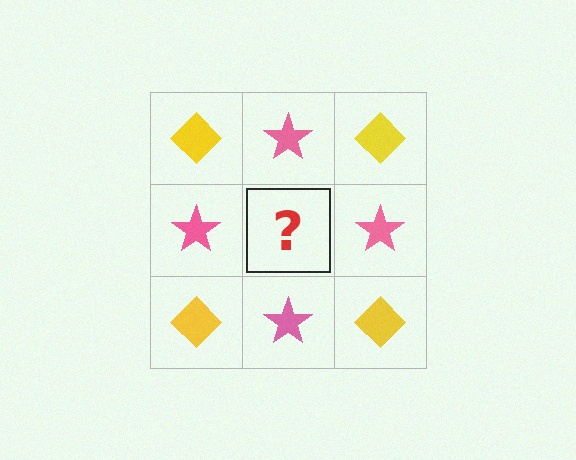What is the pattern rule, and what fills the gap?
The rule is that it alternates yellow diamond and pink star in a checkerboard pattern. The gap should be filled with a yellow diamond.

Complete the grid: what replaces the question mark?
The question mark should be replaced with a yellow diamond.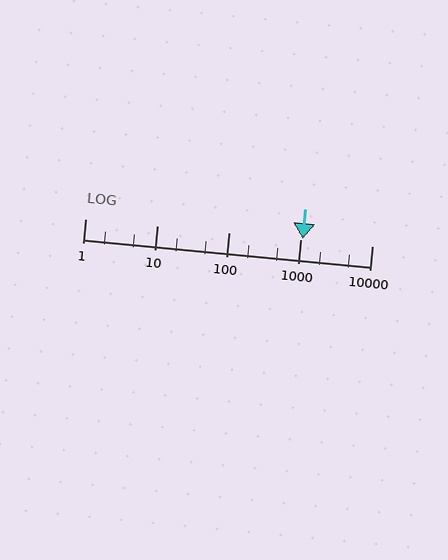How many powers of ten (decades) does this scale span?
The scale spans 4 decades, from 1 to 10000.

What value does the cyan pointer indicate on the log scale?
The pointer indicates approximately 1100.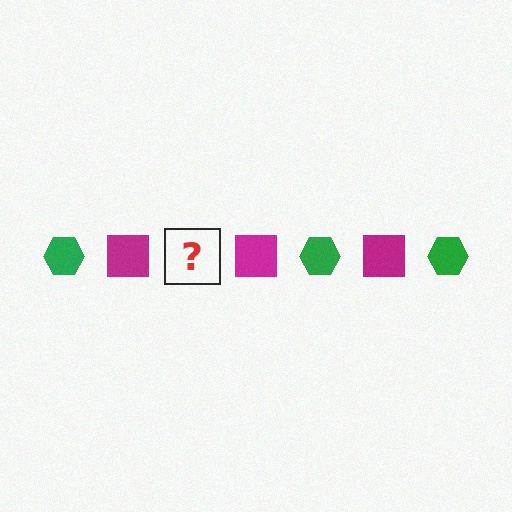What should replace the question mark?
The question mark should be replaced with a green hexagon.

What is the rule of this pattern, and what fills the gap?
The rule is that the pattern alternates between green hexagon and magenta square. The gap should be filled with a green hexagon.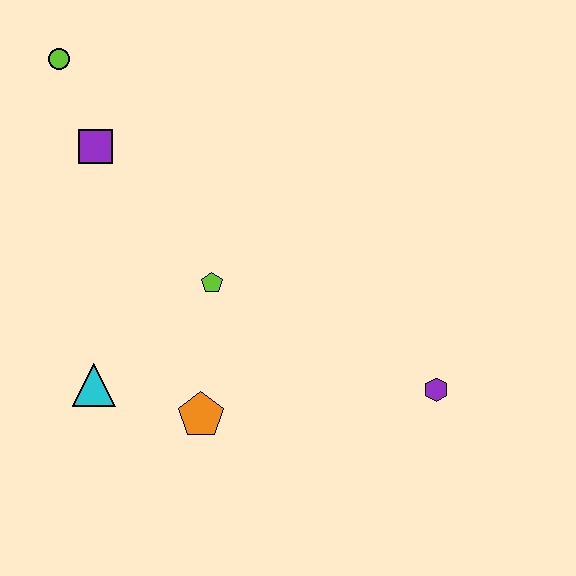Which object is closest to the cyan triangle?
The orange pentagon is closest to the cyan triangle.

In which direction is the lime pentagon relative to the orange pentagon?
The lime pentagon is above the orange pentagon.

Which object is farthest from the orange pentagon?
The lime circle is farthest from the orange pentagon.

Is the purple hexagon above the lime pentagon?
No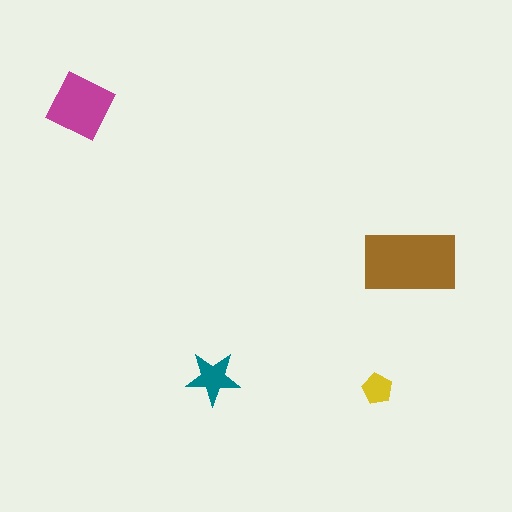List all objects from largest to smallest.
The brown rectangle, the magenta diamond, the teal star, the yellow pentagon.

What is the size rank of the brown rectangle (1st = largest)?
1st.